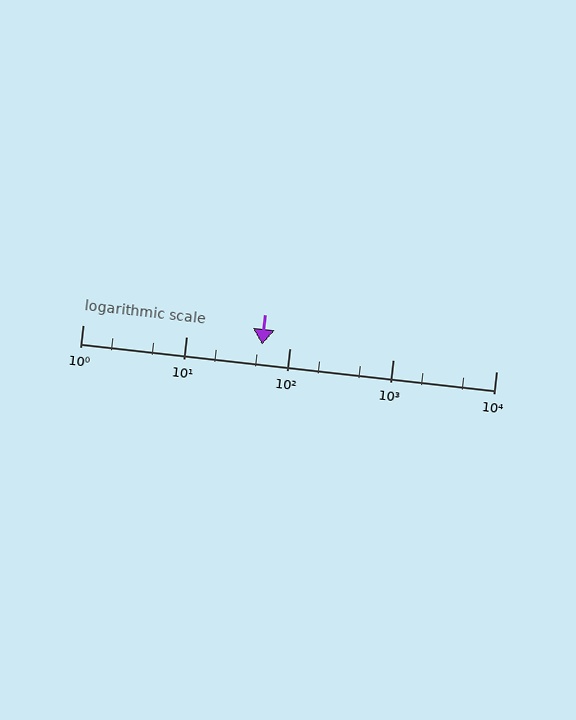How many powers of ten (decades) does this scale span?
The scale spans 4 decades, from 1 to 10000.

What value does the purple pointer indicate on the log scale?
The pointer indicates approximately 55.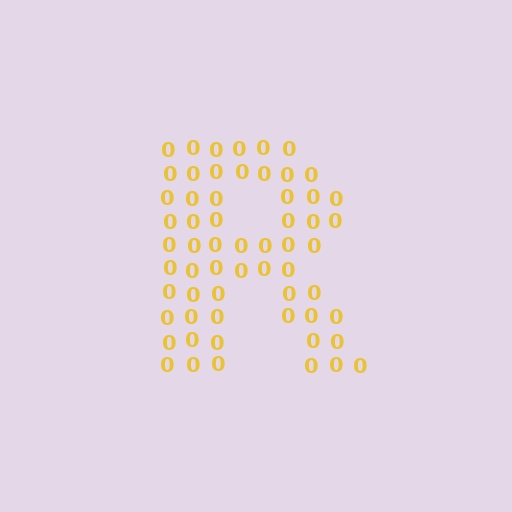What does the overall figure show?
The overall figure shows the letter R.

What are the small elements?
The small elements are digit 0's.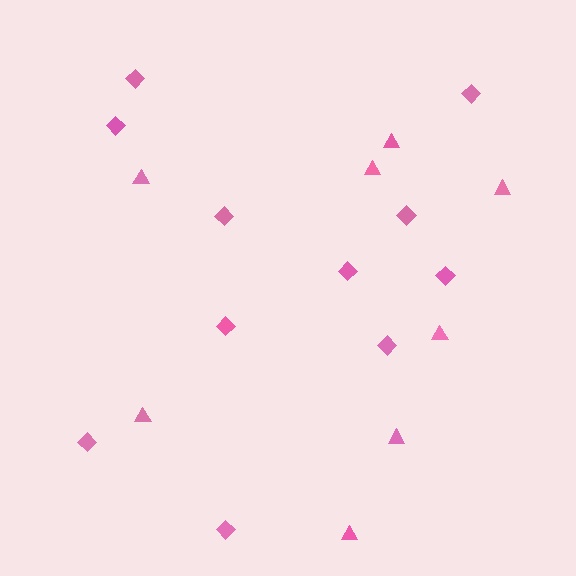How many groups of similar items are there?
There are 2 groups: one group of triangles (8) and one group of diamonds (11).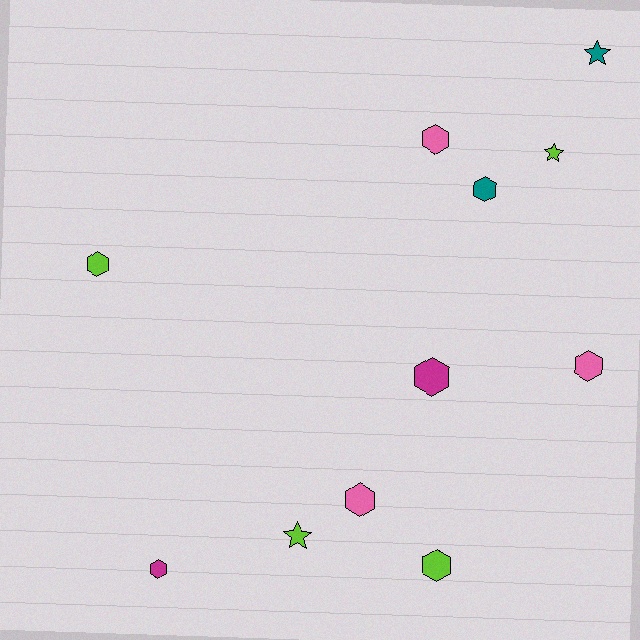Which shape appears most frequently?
Hexagon, with 8 objects.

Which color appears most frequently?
Lime, with 4 objects.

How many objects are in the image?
There are 11 objects.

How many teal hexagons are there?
There is 1 teal hexagon.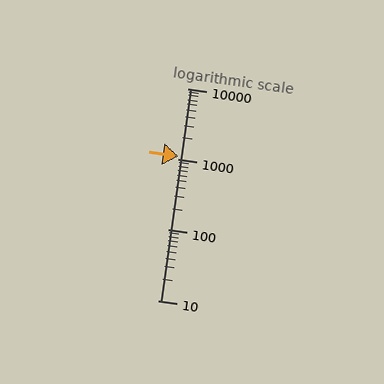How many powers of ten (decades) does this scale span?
The scale spans 3 decades, from 10 to 10000.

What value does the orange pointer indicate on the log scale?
The pointer indicates approximately 1100.